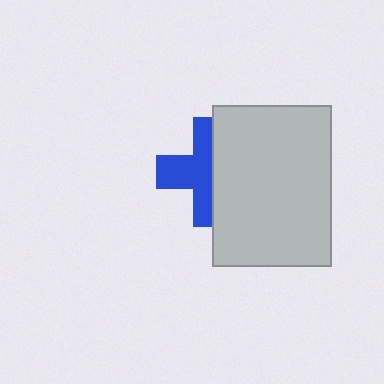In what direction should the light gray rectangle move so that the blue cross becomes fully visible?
The light gray rectangle should move right. That is the shortest direction to clear the overlap and leave the blue cross fully visible.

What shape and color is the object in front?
The object in front is a light gray rectangle.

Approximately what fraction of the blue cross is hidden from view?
Roughly 48% of the blue cross is hidden behind the light gray rectangle.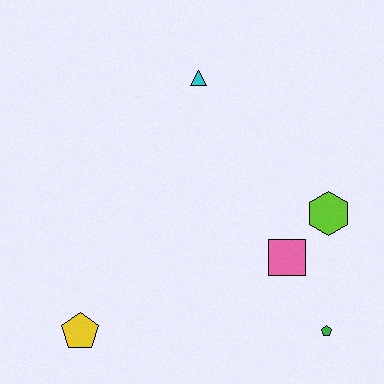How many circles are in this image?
There are no circles.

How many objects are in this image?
There are 5 objects.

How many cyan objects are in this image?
There is 1 cyan object.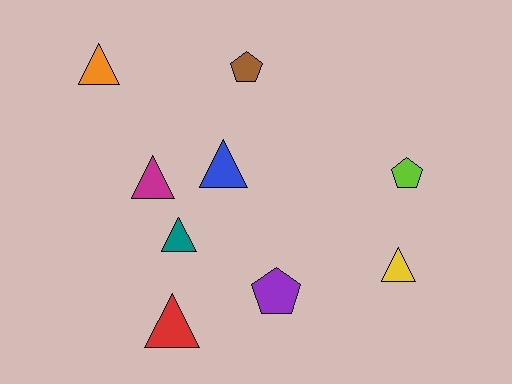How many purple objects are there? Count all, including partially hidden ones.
There is 1 purple object.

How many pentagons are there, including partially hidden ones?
There are 3 pentagons.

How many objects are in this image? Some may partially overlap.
There are 9 objects.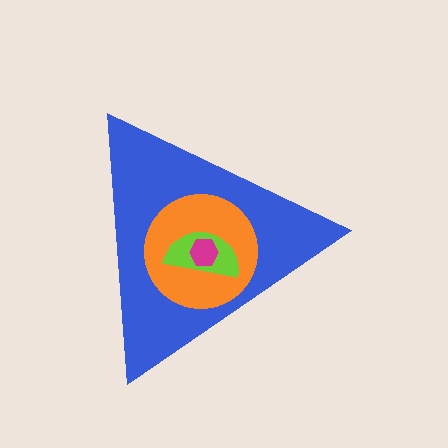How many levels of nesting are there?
4.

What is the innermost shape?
The magenta hexagon.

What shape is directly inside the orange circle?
The lime semicircle.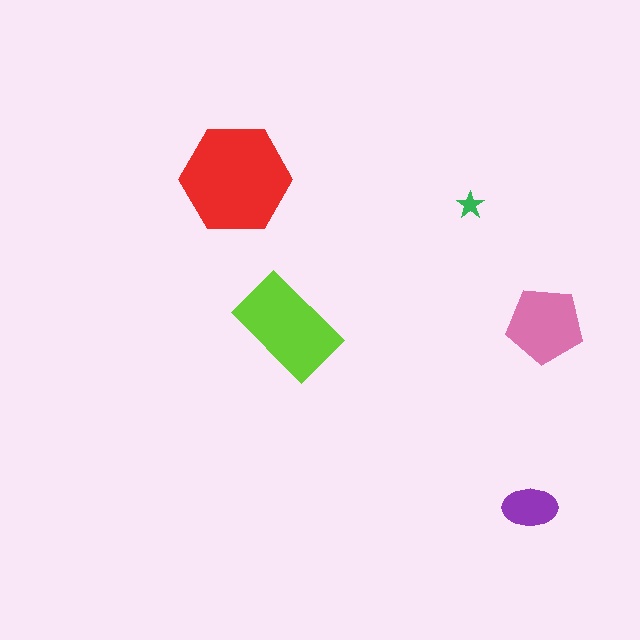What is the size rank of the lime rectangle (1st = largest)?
2nd.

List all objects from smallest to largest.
The green star, the purple ellipse, the pink pentagon, the lime rectangle, the red hexagon.